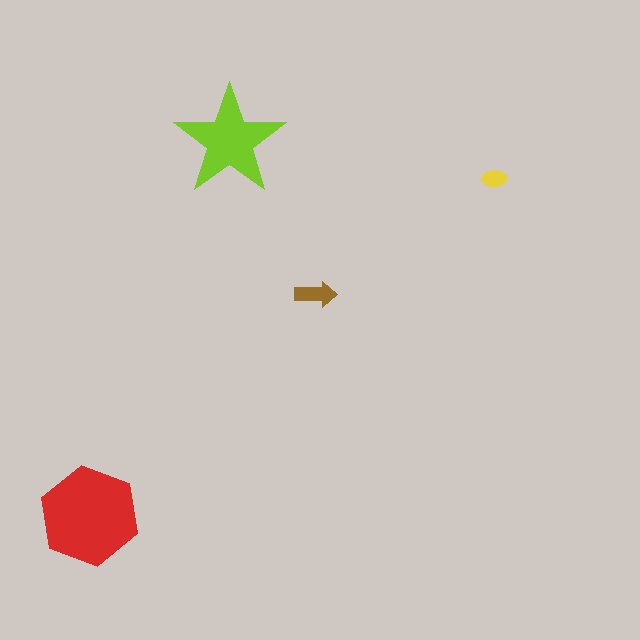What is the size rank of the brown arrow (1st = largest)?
3rd.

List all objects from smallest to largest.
The yellow ellipse, the brown arrow, the lime star, the red hexagon.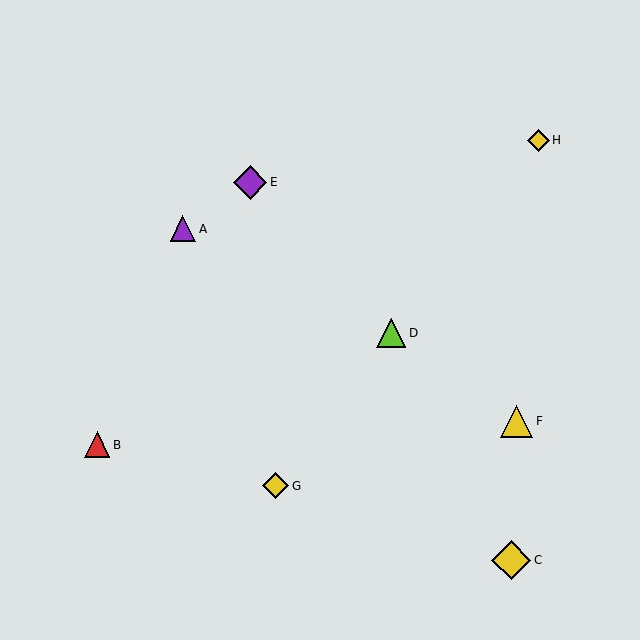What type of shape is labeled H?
Shape H is a yellow diamond.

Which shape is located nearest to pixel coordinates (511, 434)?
The yellow triangle (labeled F) at (516, 421) is nearest to that location.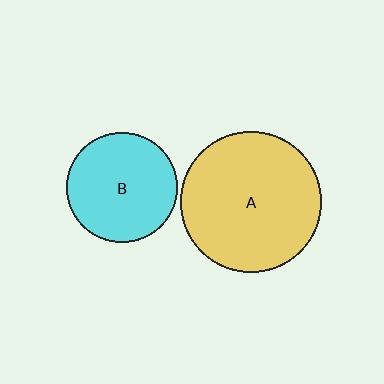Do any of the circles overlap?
No, none of the circles overlap.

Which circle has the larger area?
Circle A (yellow).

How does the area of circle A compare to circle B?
Approximately 1.6 times.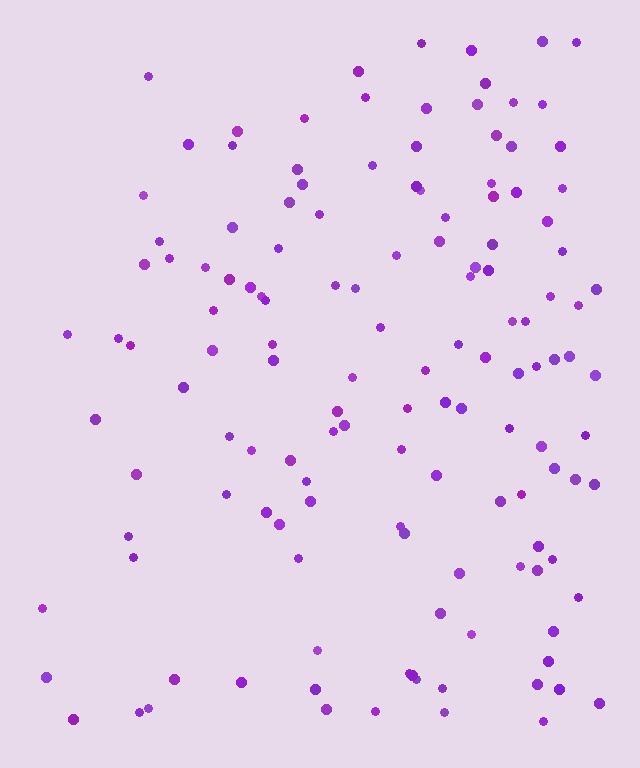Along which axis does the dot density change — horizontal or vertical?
Horizontal.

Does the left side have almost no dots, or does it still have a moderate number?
Still a moderate number, just noticeably fewer than the right.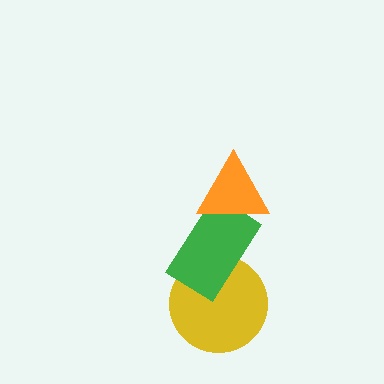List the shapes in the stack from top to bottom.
From top to bottom: the orange triangle, the green rectangle, the yellow circle.